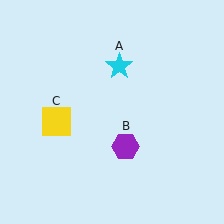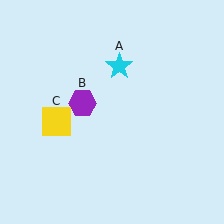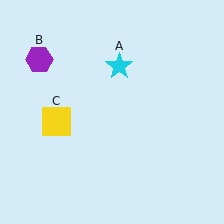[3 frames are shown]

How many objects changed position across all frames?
1 object changed position: purple hexagon (object B).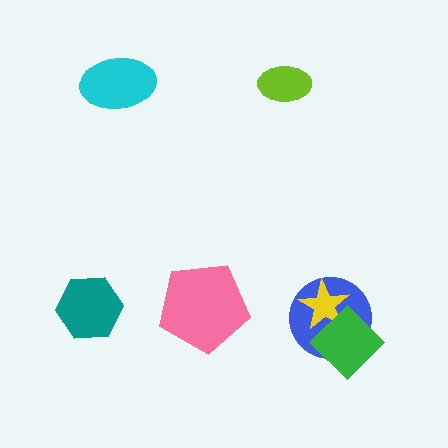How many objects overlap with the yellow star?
2 objects overlap with the yellow star.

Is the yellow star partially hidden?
Yes, it is partially covered by another shape.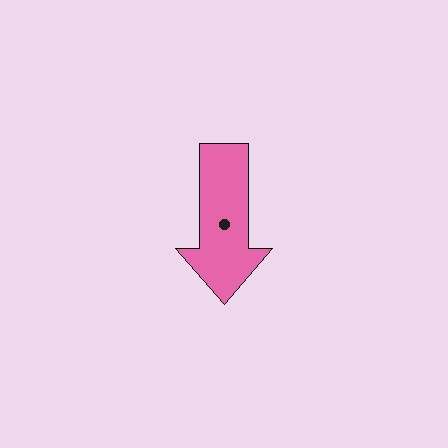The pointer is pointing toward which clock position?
Roughly 6 o'clock.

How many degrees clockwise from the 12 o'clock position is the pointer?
Approximately 180 degrees.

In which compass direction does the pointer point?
South.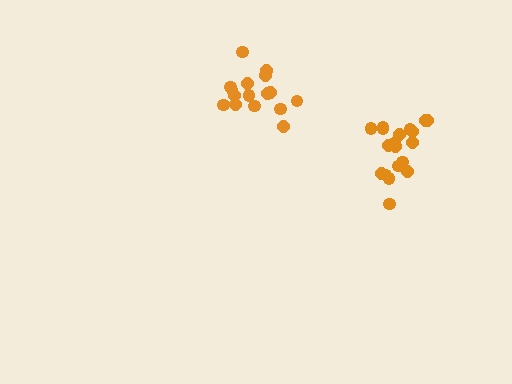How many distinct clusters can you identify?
There are 2 distinct clusters.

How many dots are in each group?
Group 1: 16 dots, Group 2: 19 dots (35 total).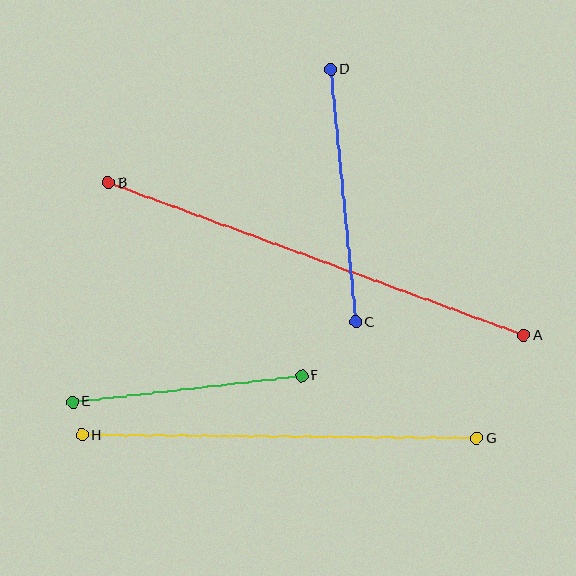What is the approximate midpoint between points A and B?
The midpoint is at approximately (316, 259) pixels.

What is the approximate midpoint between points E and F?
The midpoint is at approximately (187, 389) pixels.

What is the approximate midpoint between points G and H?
The midpoint is at approximately (279, 437) pixels.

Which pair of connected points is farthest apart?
Points A and B are farthest apart.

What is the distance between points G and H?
The distance is approximately 395 pixels.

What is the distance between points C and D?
The distance is approximately 254 pixels.